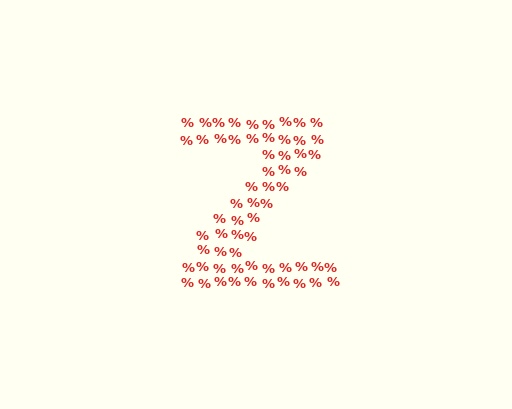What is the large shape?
The large shape is the letter Z.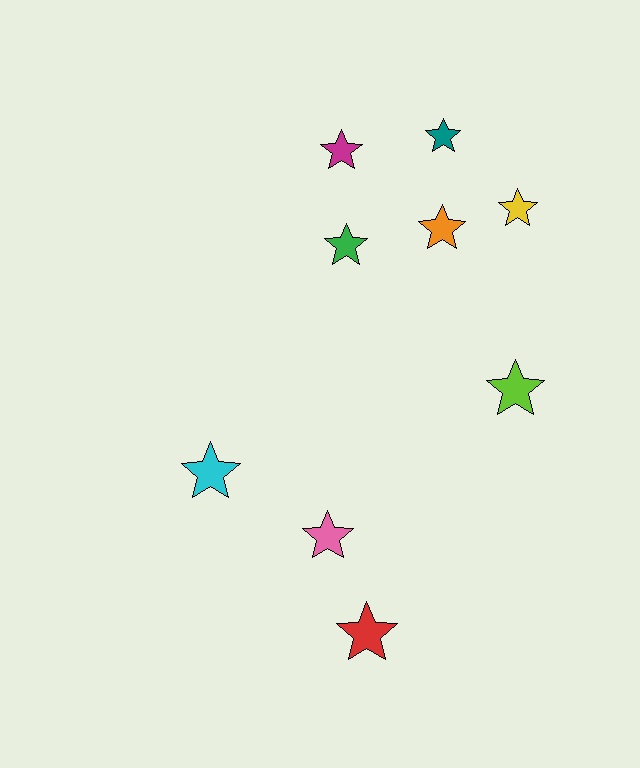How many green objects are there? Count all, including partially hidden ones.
There is 1 green object.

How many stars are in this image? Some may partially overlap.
There are 9 stars.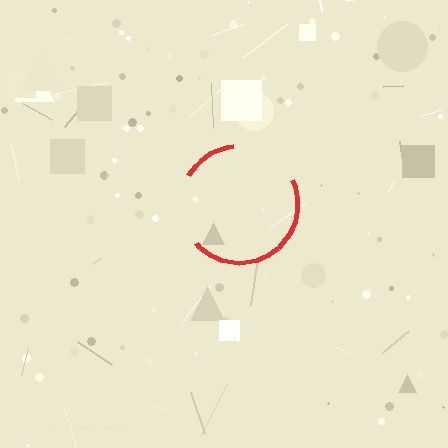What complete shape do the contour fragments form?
The contour fragments form a circle.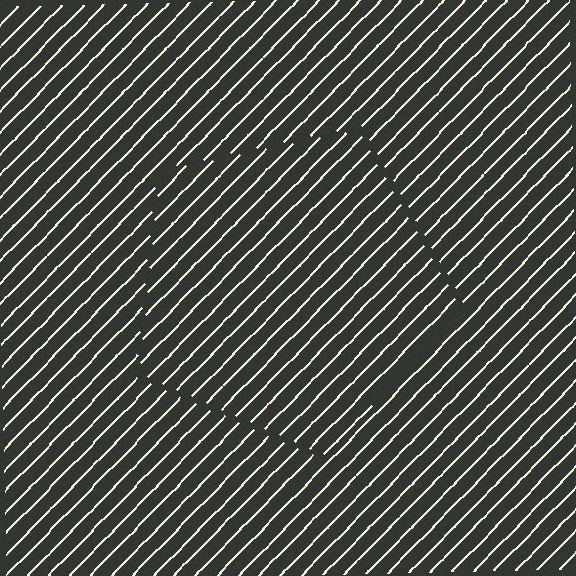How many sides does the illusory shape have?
5 sides — the line-ends trace a pentagon.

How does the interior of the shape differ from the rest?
The interior of the shape contains the same grating, shifted by half a period — the contour is defined by the phase discontinuity where line-ends from the inner and outer gratings abut.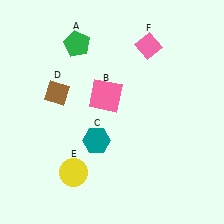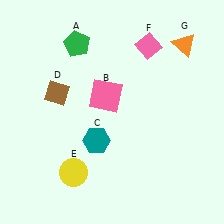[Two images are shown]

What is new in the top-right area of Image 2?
An orange triangle (G) was added in the top-right area of Image 2.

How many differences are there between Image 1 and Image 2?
There is 1 difference between the two images.